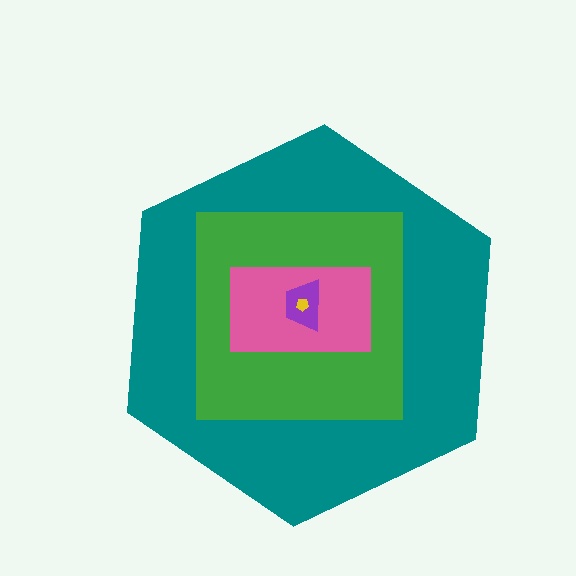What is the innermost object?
The yellow pentagon.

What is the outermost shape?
The teal hexagon.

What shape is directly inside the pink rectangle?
The purple trapezoid.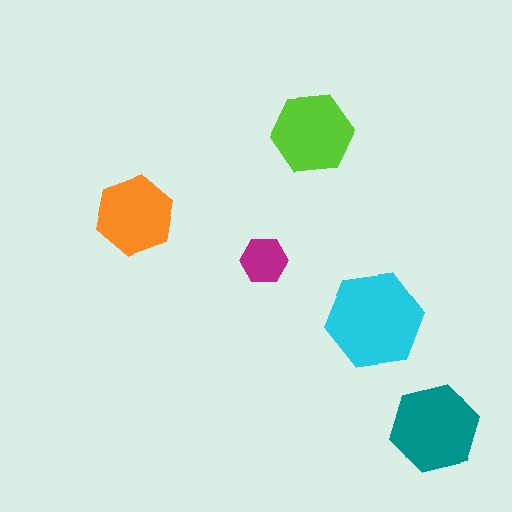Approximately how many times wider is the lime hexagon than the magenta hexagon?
About 1.5 times wider.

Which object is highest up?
The lime hexagon is topmost.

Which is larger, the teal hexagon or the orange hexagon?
The teal one.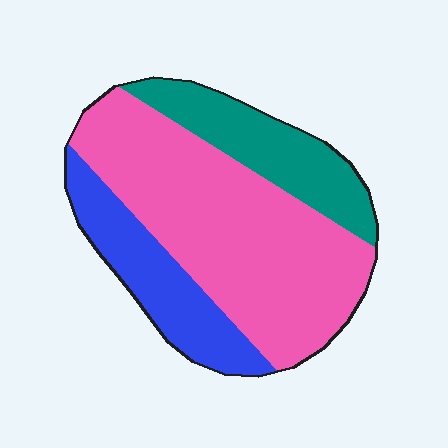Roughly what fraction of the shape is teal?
Teal takes up about one fifth (1/5) of the shape.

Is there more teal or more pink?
Pink.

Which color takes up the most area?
Pink, at roughly 60%.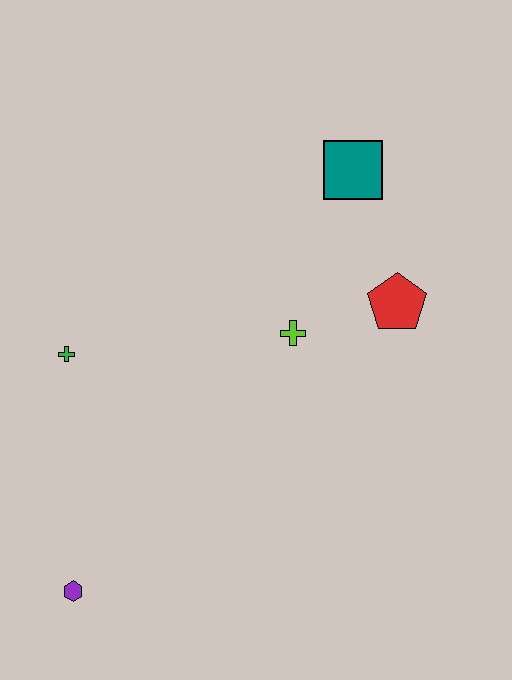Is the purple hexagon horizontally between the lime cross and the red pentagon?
No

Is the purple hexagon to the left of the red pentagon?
Yes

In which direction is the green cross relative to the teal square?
The green cross is to the left of the teal square.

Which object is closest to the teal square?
The red pentagon is closest to the teal square.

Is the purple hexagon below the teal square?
Yes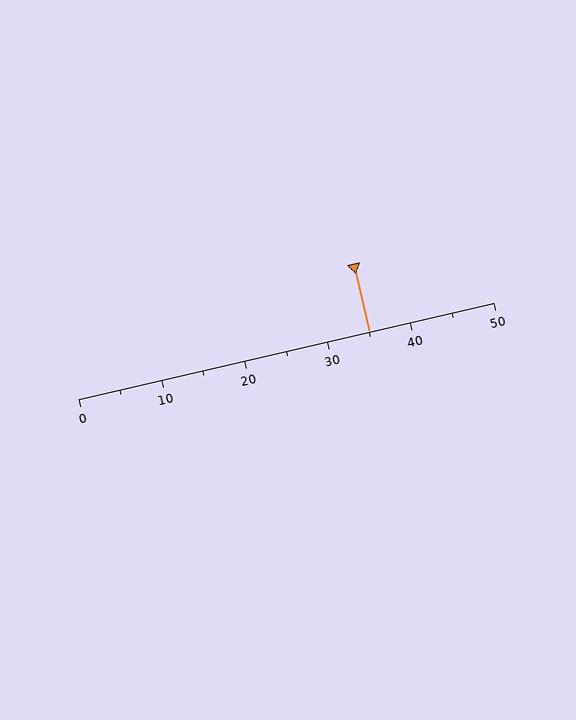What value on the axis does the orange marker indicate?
The marker indicates approximately 35.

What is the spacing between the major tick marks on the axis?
The major ticks are spaced 10 apart.